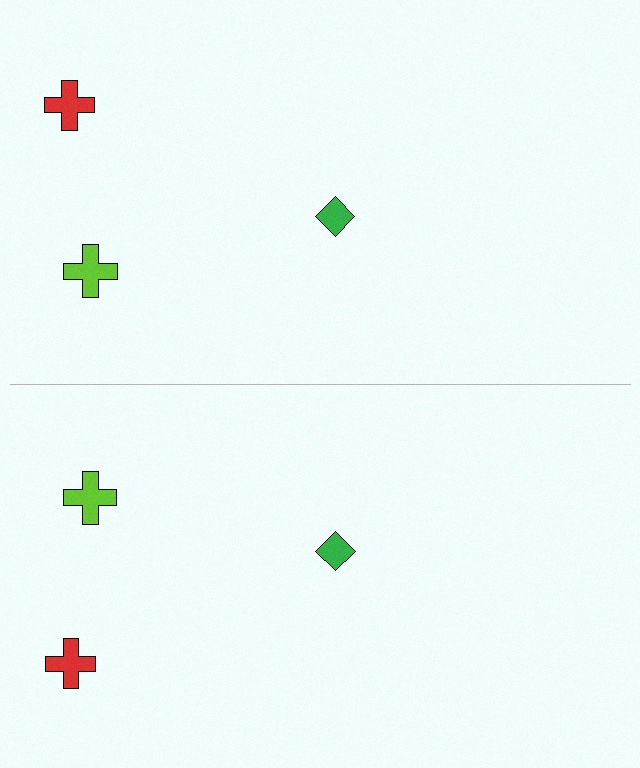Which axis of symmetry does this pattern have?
The pattern has a horizontal axis of symmetry running through the center of the image.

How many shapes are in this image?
There are 6 shapes in this image.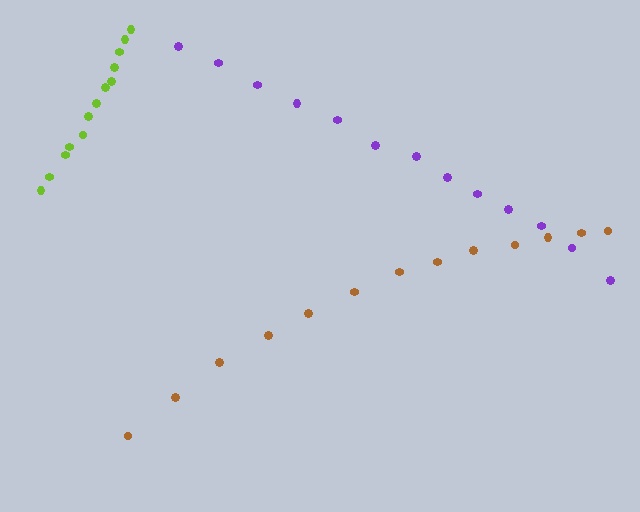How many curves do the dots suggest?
There are 3 distinct paths.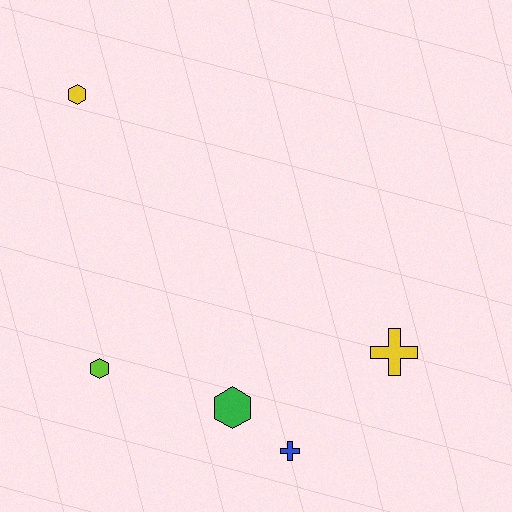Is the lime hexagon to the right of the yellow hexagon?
Yes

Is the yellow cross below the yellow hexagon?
Yes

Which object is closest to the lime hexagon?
The green hexagon is closest to the lime hexagon.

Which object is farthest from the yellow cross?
The yellow hexagon is farthest from the yellow cross.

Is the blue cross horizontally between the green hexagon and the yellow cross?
Yes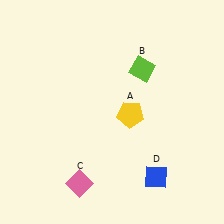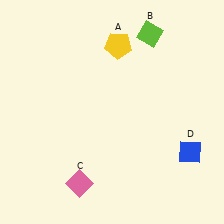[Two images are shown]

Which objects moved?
The objects that moved are: the yellow pentagon (A), the lime diamond (B), the blue diamond (D).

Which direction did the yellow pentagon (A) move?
The yellow pentagon (A) moved up.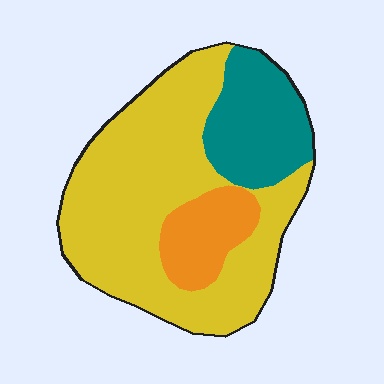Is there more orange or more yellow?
Yellow.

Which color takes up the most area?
Yellow, at roughly 65%.